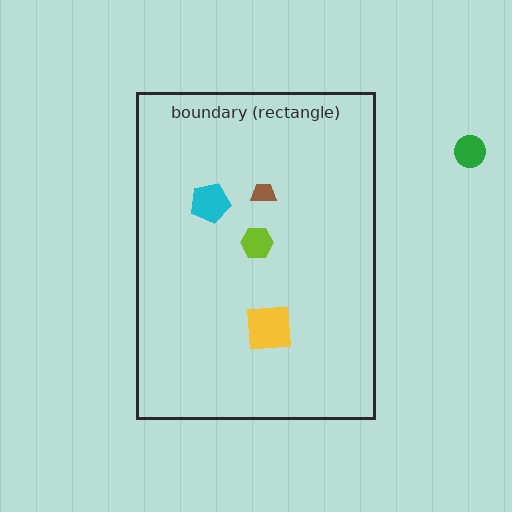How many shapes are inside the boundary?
4 inside, 1 outside.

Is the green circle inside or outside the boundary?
Outside.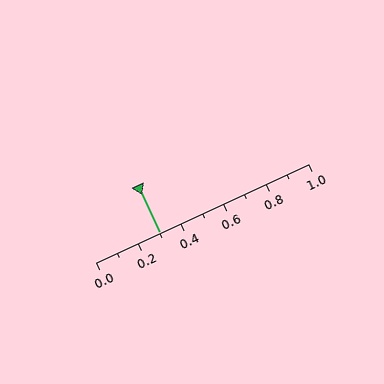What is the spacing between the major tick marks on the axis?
The major ticks are spaced 0.2 apart.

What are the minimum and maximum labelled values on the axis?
The axis runs from 0.0 to 1.0.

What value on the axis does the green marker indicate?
The marker indicates approximately 0.3.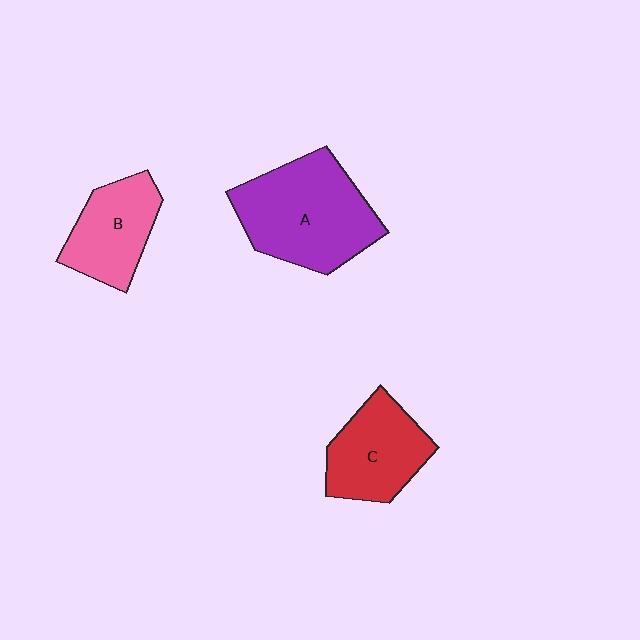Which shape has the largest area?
Shape A (purple).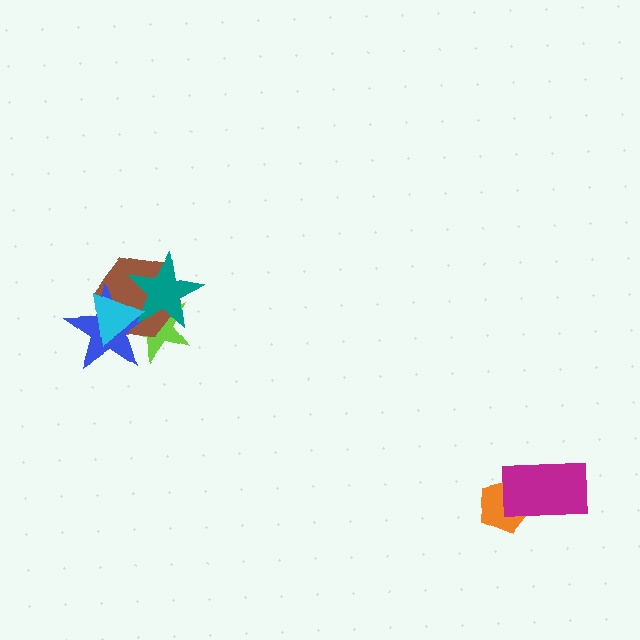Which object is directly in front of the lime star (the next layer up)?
The brown hexagon is directly in front of the lime star.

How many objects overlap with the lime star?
4 objects overlap with the lime star.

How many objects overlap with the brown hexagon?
4 objects overlap with the brown hexagon.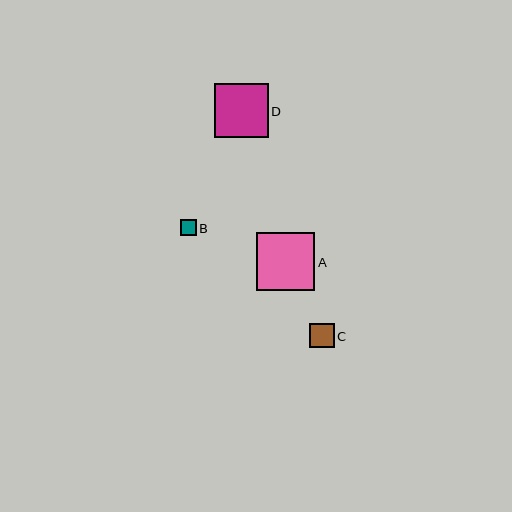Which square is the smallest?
Square B is the smallest with a size of approximately 16 pixels.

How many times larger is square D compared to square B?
Square D is approximately 3.4 times the size of square B.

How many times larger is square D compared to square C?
Square D is approximately 2.2 times the size of square C.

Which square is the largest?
Square A is the largest with a size of approximately 58 pixels.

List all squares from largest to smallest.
From largest to smallest: A, D, C, B.